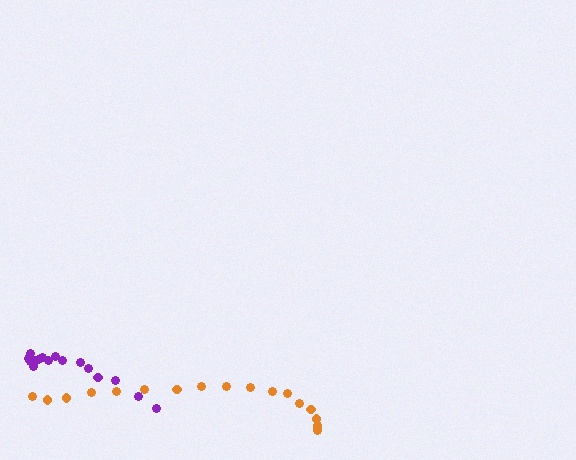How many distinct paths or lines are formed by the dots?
There are 2 distinct paths.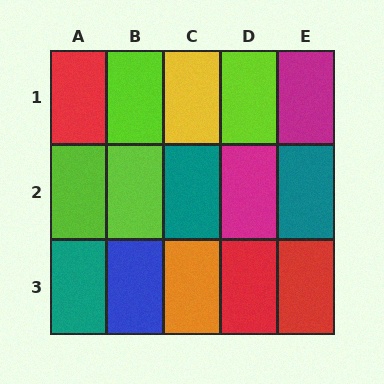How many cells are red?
3 cells are red.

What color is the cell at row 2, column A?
Lime.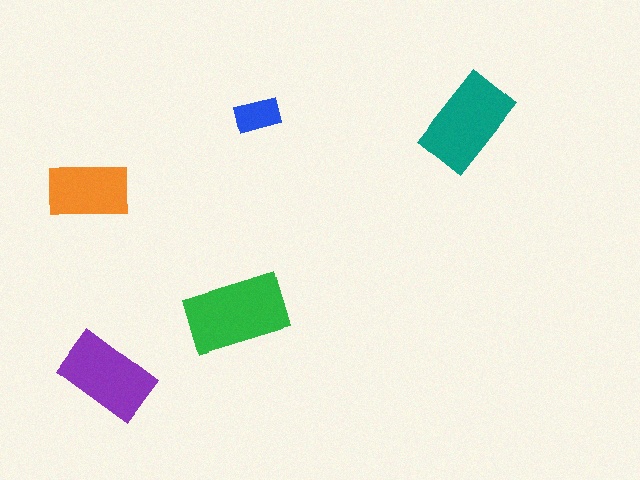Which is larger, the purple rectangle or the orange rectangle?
The purple one.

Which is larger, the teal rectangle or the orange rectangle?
The teal one.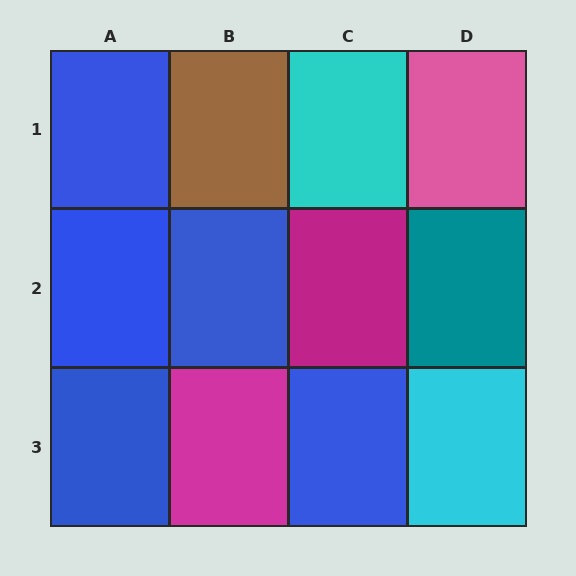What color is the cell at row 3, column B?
Magenta.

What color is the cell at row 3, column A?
Blue.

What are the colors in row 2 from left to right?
Blue, blue, magenta, teal.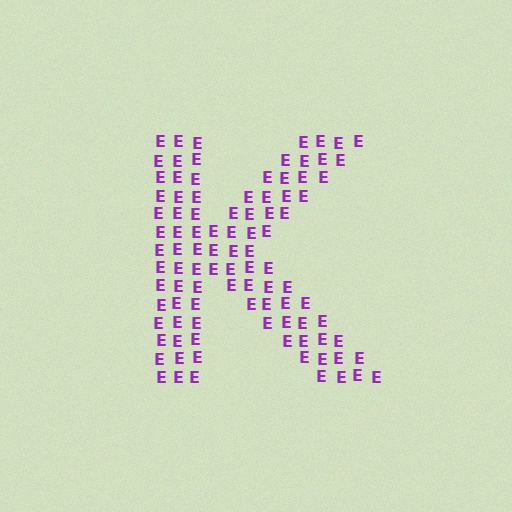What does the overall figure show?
The overall figure shows the letter K.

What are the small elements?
The small elements are letter E's.